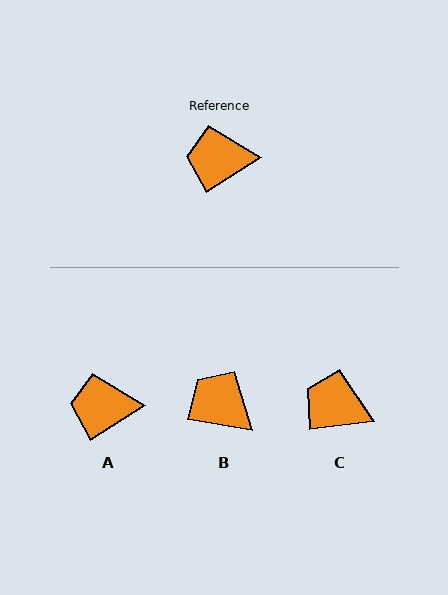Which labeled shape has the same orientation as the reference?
A.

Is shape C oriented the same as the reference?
No, it is off by about 25 degrees.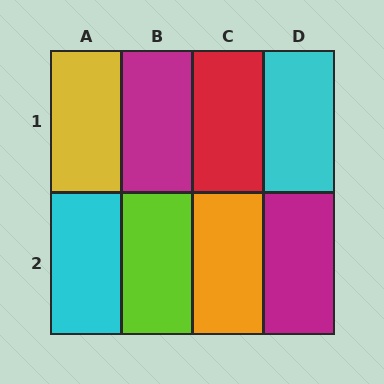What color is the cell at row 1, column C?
Red.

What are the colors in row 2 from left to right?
Cyan, lime, orange, magenta.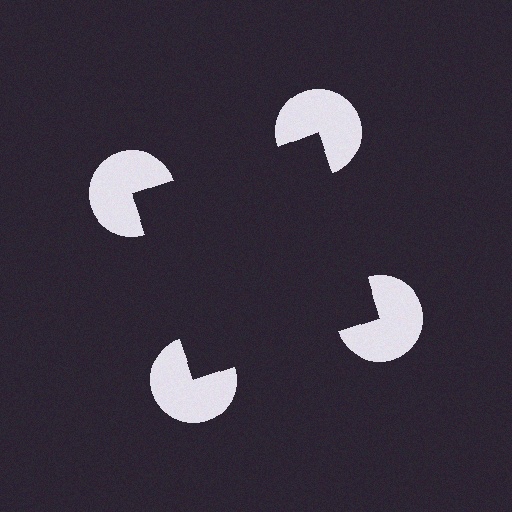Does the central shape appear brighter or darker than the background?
It typically appears slightly darker than the background, even though no actual brightness change is drawn.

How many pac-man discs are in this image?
There are 4 — one at each vertex of the illusory square.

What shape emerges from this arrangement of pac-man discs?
An illusory square — its edges are inferred from the aligned wedge cuts in the pac-man discs, not physically drawn.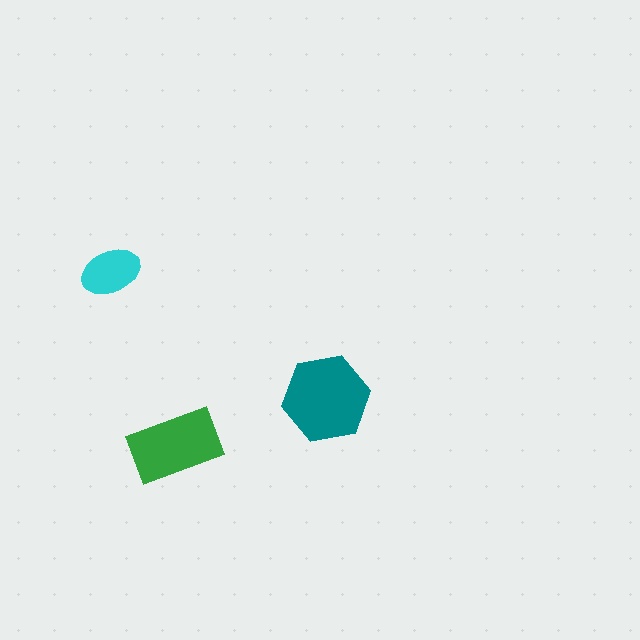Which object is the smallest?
The cyan ellipse.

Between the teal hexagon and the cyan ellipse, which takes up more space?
The teal hexagon.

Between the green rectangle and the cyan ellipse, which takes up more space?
The green rectangle.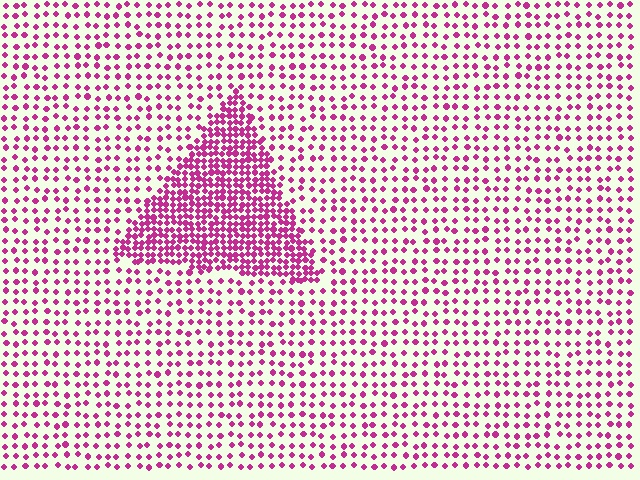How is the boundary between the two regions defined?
The boundary is defined by a change in element density (approximately 2.7x ratio). All elements are the same color, size, and shape.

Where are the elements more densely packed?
The elements are more densely packed inside the triangle boundary.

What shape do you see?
I see a triangle.